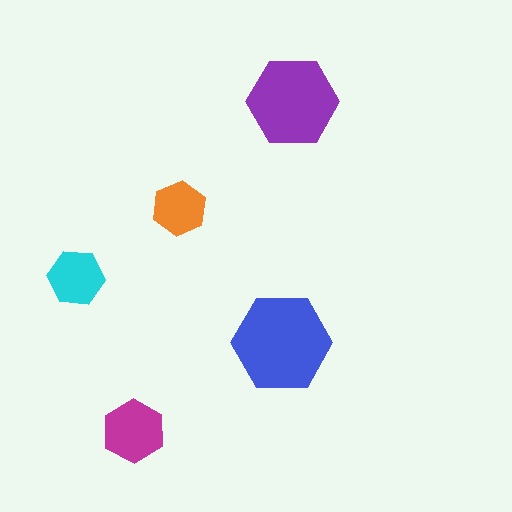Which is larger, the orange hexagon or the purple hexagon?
The purple one.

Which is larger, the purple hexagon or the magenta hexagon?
The purple one.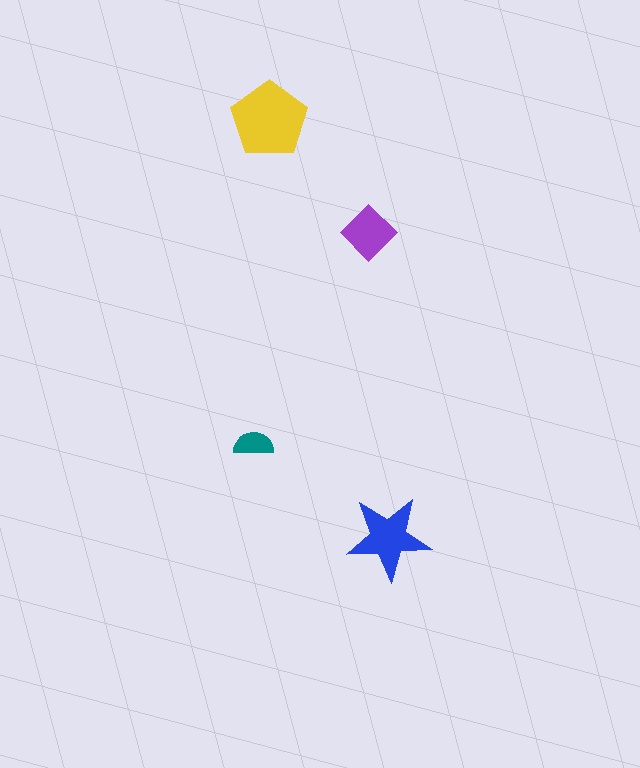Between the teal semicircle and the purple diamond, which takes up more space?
The purple diamond.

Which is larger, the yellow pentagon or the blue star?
The yellow pentagon.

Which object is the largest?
The yellow pentagon.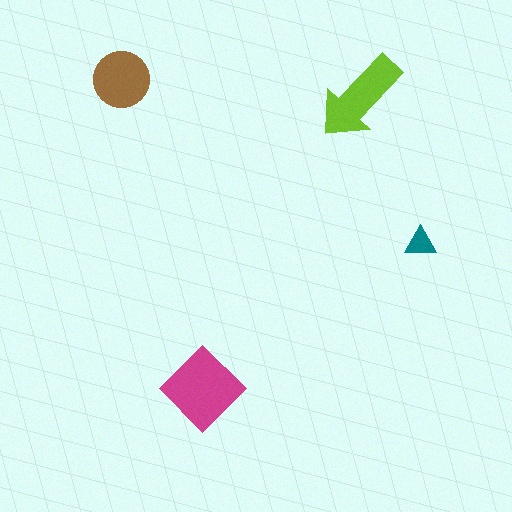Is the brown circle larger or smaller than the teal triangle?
Larger.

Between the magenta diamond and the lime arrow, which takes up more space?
The magenta diamond.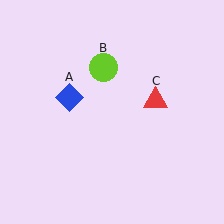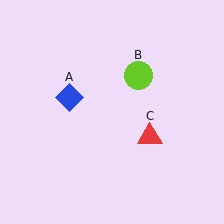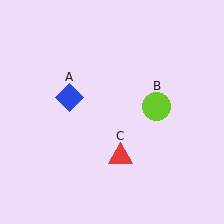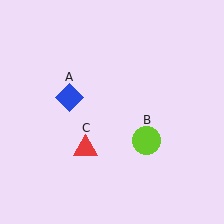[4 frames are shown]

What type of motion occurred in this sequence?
The lime circle (object B), red triangle (object C) rotated clockwise around the center of the scene.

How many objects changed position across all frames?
2 objects changed position: lime circle (object B), red triangle (object C).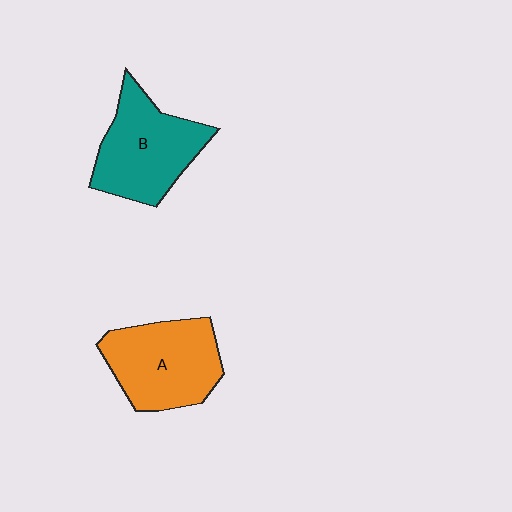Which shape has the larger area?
Shape A (orange).